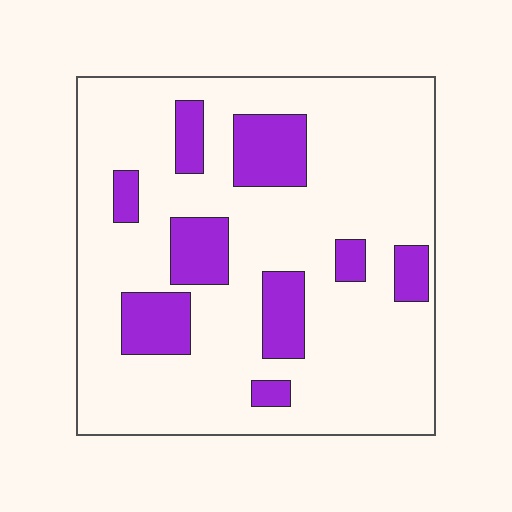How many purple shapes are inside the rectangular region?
9.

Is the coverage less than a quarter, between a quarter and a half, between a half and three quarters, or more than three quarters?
Less than a quarter.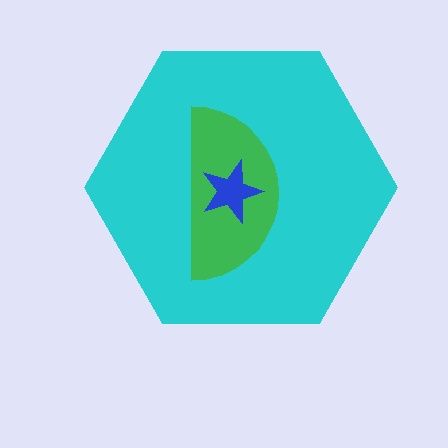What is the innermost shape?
The blue star.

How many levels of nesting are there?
3.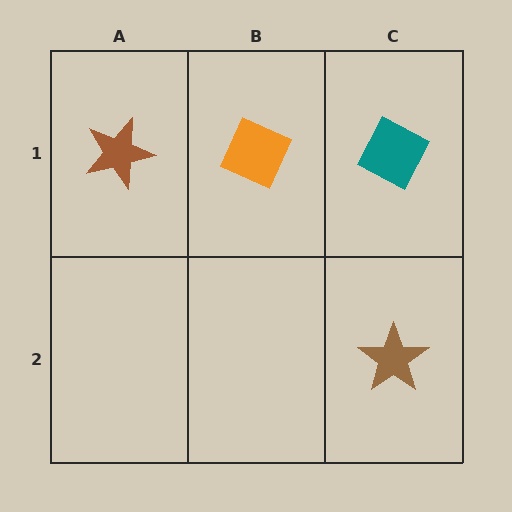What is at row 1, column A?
A brown star.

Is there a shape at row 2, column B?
No, that cell is empty.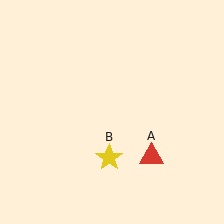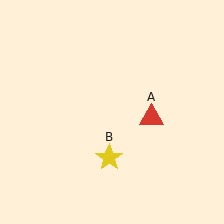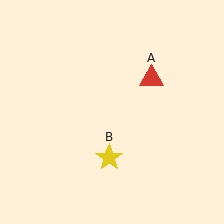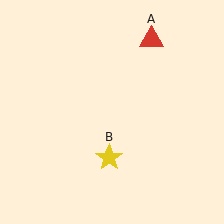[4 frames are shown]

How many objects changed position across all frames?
1 object changed position: red triangle (object A).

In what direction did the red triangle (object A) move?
The red triangle (object A) moved up.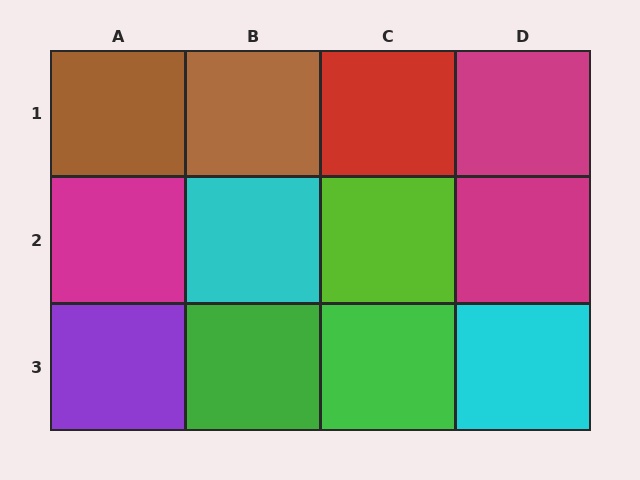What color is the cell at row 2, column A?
Magenta.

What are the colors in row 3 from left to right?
Purple, green, green, cyan.